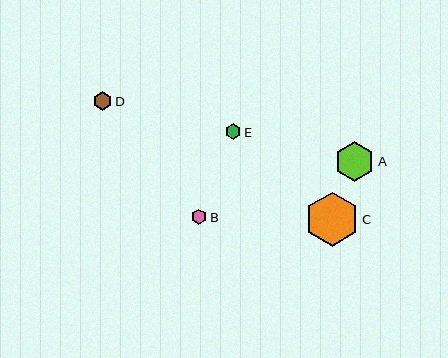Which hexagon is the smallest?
Hexagon B is the smallest with a size of approximately 15 pixels.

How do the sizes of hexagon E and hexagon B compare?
Hexagon E and hexagon B are approximately the same size.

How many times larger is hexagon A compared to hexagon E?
Hexagon A is approximately 2.5 times the size of hexagon E.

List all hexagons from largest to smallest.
From largest to smallest: C, A, D, E, B.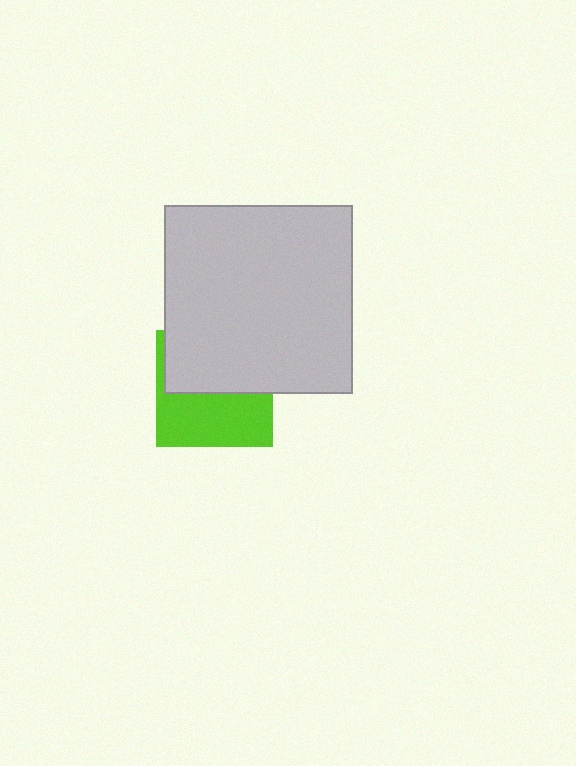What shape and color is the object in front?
The object in front is a light gray square.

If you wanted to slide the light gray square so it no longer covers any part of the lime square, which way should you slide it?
Slide it up — that is the most direct way to separate the two shapes.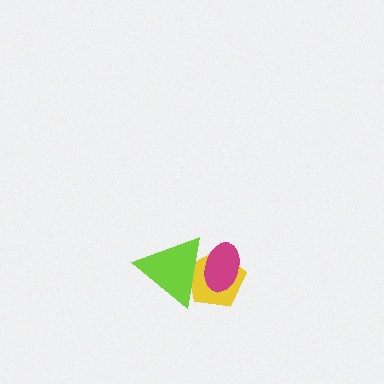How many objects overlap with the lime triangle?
2 objects overlap with the lime triangle.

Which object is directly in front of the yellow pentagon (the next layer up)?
The magenta ellipse is directly in front of the yellow pentagon.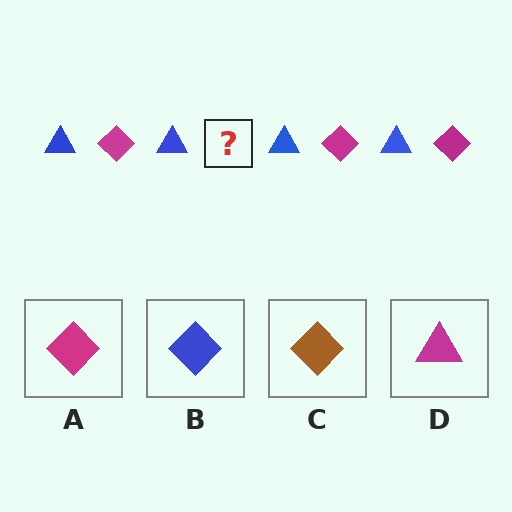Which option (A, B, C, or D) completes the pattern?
A.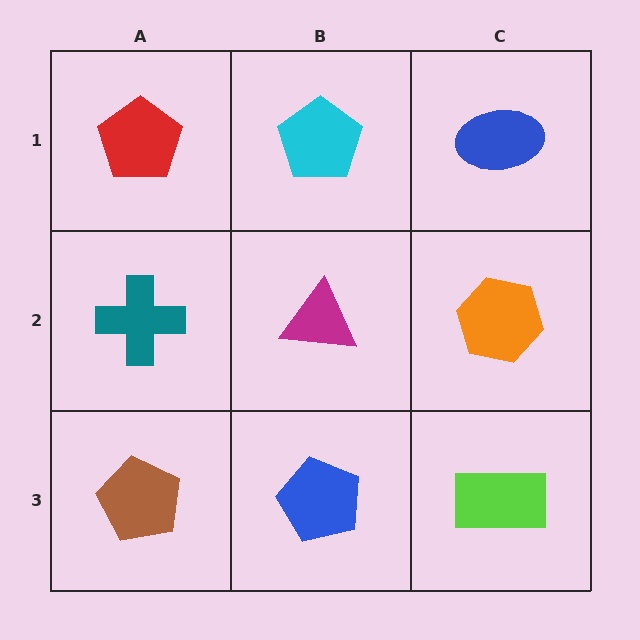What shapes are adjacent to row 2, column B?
A cyan pentagon (row 1, column B), a blue pentagon (row 3, column B), a teal cross (row 2, column A), an orange hexagon (row 2, column C).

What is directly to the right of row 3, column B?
A lime rectangle.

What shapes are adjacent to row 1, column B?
A magenta triangle (row 2, column B), a red pentagon (row 1, column A), a blue ellipse (row 1, column C).